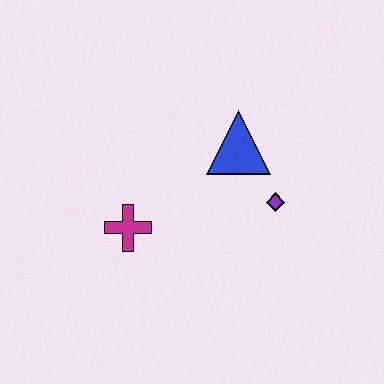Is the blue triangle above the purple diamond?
Yes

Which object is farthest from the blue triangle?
The magenta cross is farthest from the blue triangle.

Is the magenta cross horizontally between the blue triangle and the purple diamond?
No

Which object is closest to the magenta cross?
The blue triangle is closest to the magenta cross.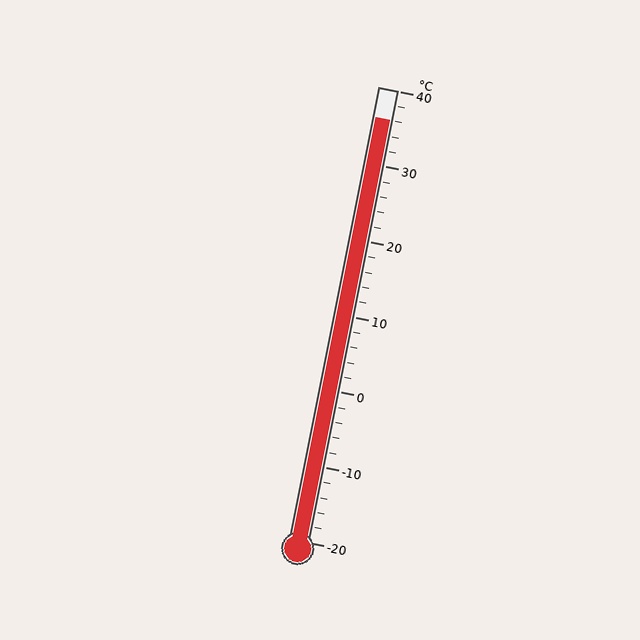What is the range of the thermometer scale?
The thermometer scale ranges from -20°C to 40°C.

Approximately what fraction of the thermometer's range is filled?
The thermometer is filled to approximately 95% of its range.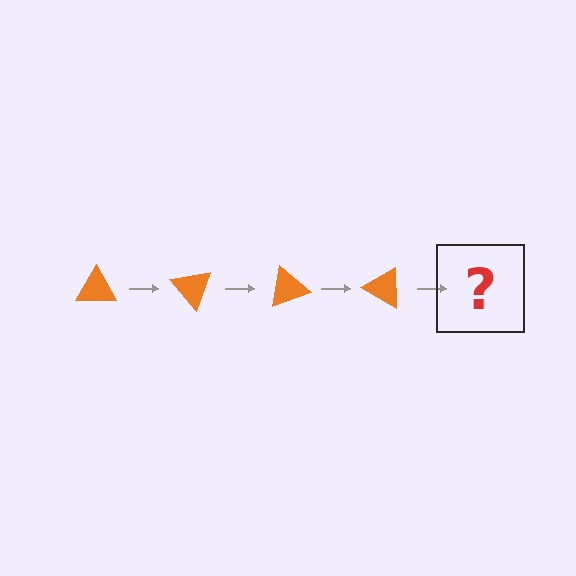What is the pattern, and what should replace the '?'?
The pattern is that the triangle rotates 50 degrees each step. The '?' should be an orange triangle rotated 200 degrees.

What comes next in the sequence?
The next element should be an orange triangle rotated 200 degrees.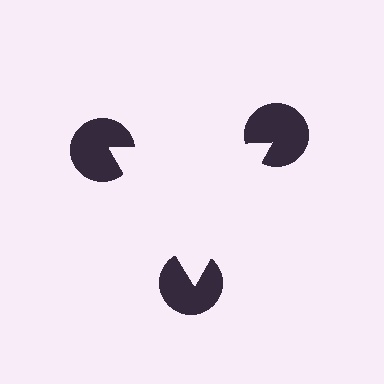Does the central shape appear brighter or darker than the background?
It typically appears slightly brighter than the background, even though no actual brightness change is drawn.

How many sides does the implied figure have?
3 sides.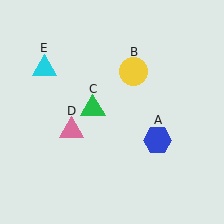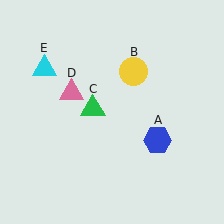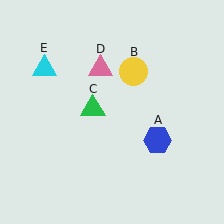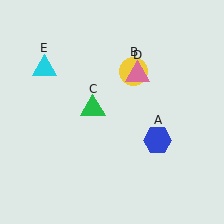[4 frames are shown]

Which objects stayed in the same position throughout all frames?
Blue hexagon (object A) and yellow circle (object B) and green triangle (object C) and cyan triangle (object E) remained stationary.